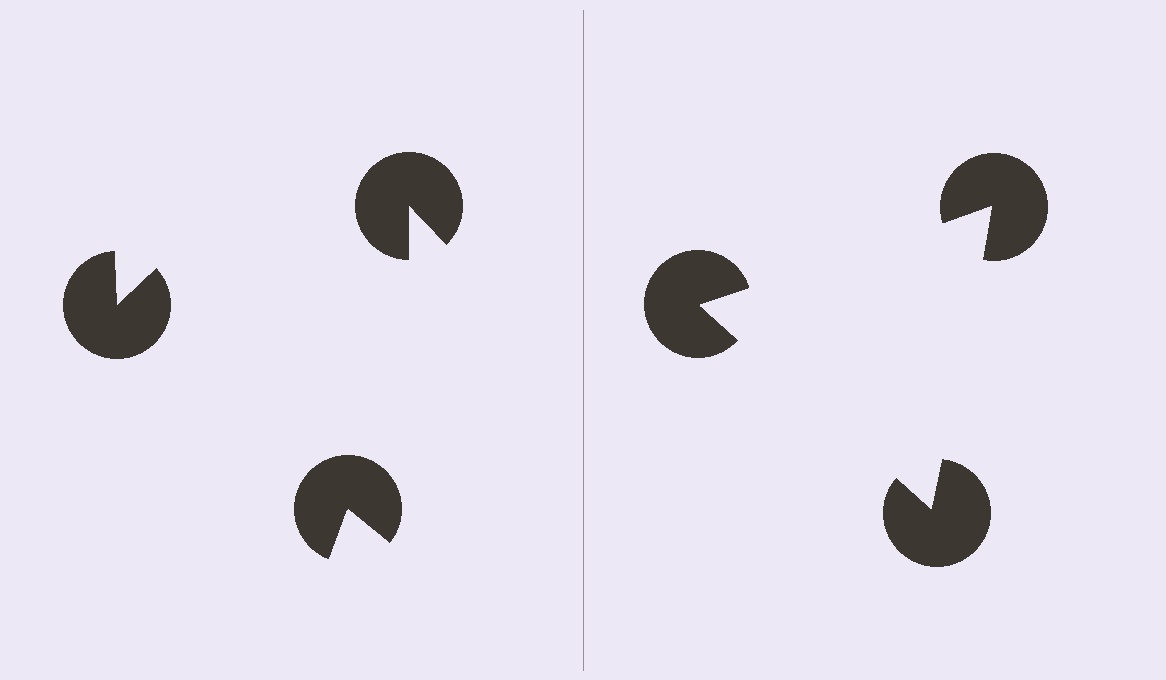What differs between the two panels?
The pac-man discs are positioned identically on both sides; only the wedge orientations differ. On the right they align to a triangle; on the left they are misaligned.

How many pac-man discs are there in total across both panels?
6 — 3 on each side.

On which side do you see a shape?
An illusory triangle appears on the right side. On the left side the wedge cuts are rotated, so no coherent shape forms.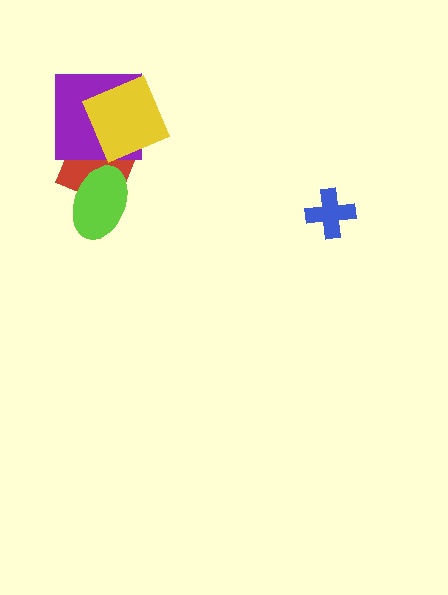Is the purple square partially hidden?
Yes, it is partially covered by another shape.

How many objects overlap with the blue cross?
0 objects overlap with the blue cross.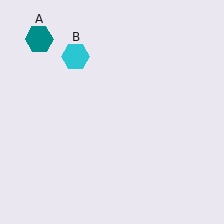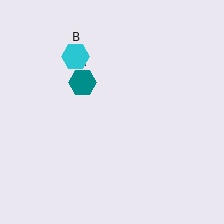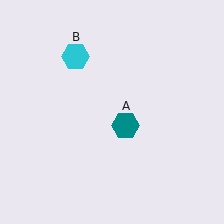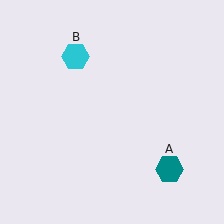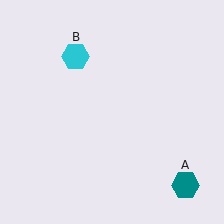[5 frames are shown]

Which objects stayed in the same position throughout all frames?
Cyan hexagon (object B) remained stationary.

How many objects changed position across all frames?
1 object changed position: teal hexagon (object A).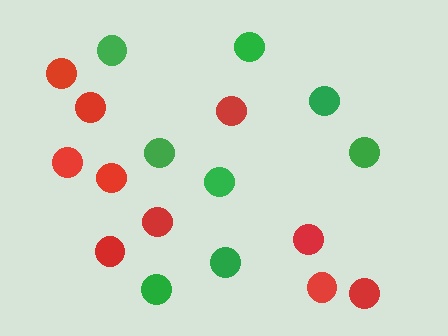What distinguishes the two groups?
There are 2 groups: one group of red circles (10) and one group of green circles (8).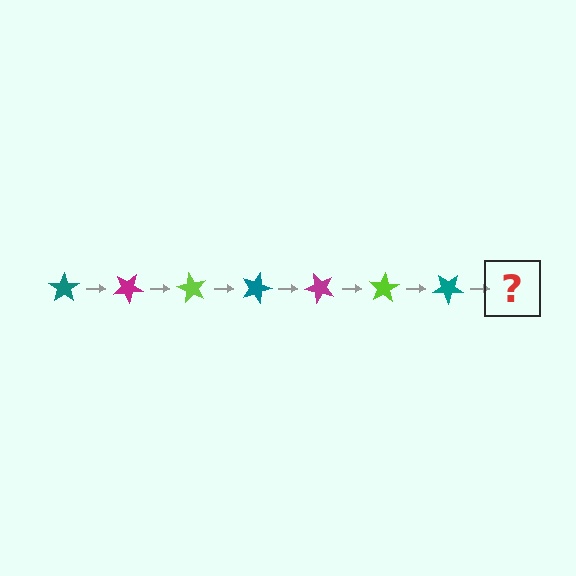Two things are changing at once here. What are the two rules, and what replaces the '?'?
The two rules are that it rotates 30 degrees each step and the color cycles through teal, magenta, and lime. The '?' should be a magenta star, rotated 210 degrees from the start.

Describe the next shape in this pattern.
It should be a magenta star, rotated 210 degrees from the start.